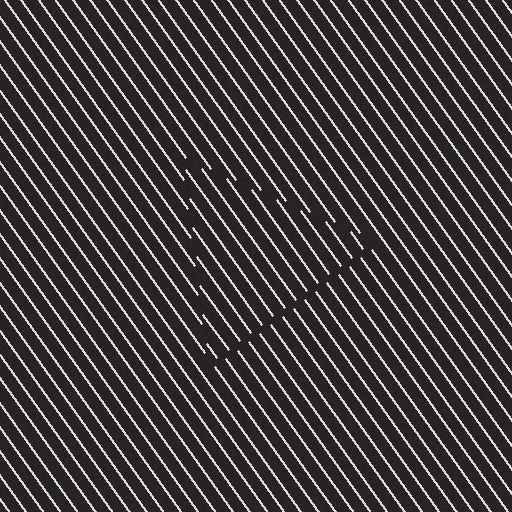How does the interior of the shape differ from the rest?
The interior of the shape contains the same grating, shifted by half a period — the contour is defined by the phase discontinuity where line-ends from the inner and outer gratings abut.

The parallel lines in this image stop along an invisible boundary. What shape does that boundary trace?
An illusory triangle. The interior of the shape contains the same grating, shifted by half a period — the contour is defined by the phase discontinuity where line-ends from the inner and outer gratings abut.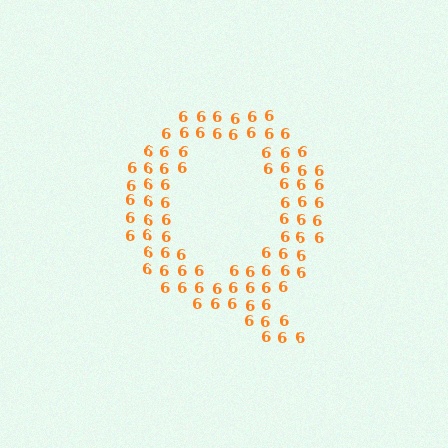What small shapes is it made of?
It is made of small digit 6's.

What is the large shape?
The large shape is the letter Q.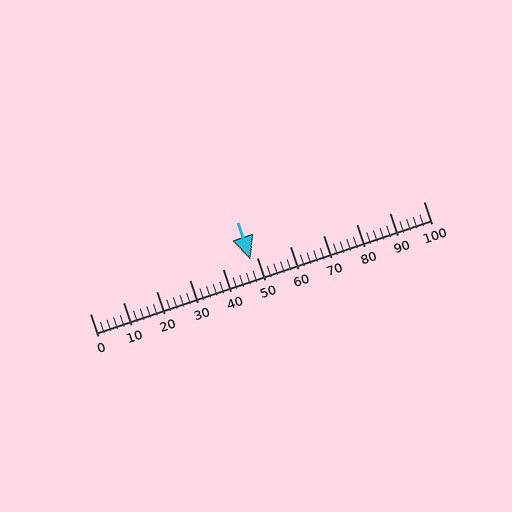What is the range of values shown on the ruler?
The ruler shows values from 0 to 100.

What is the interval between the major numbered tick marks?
The major tick marks are spaced 10 units apart.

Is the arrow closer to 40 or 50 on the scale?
The arrow is closer to 50.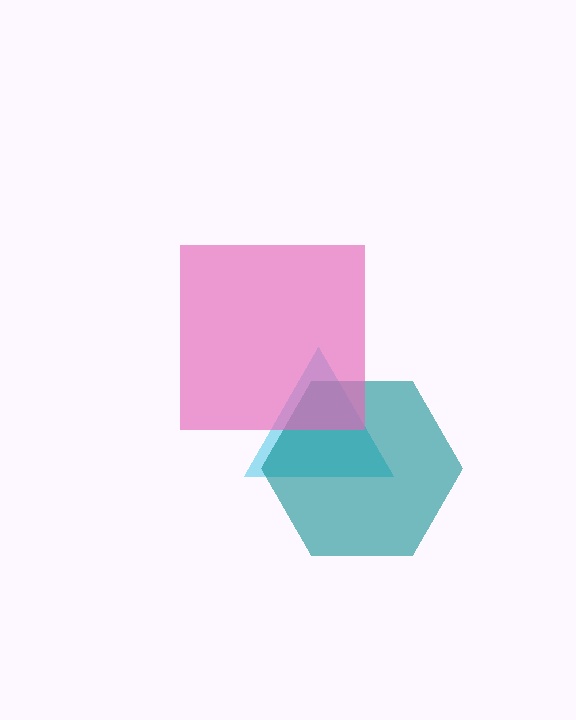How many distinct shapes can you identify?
There are 3 distinct shapes: a cyan triangle, a teal hexagon, a pink square.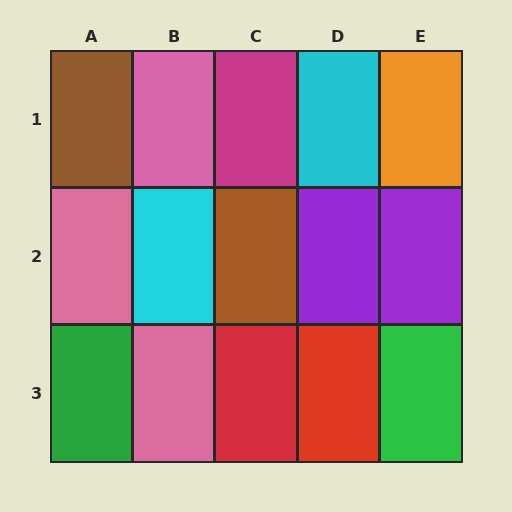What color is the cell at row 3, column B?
Pink.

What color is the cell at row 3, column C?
Red.